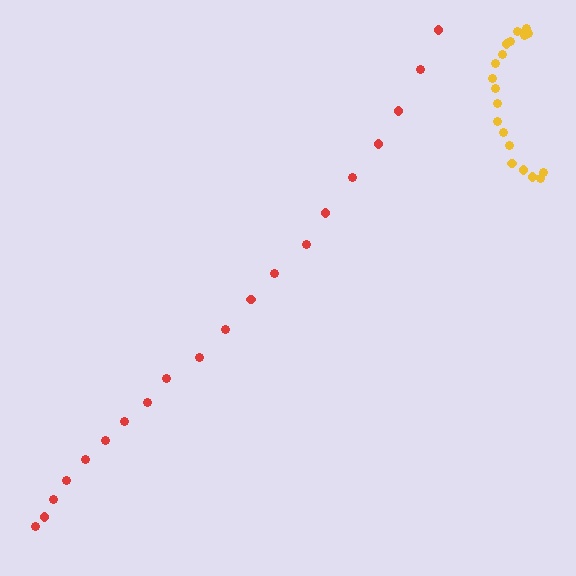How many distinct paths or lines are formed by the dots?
There are 2 distinct paths.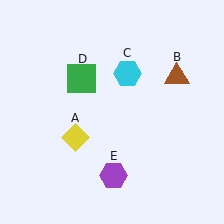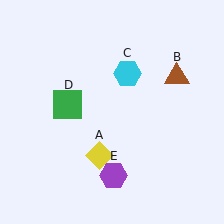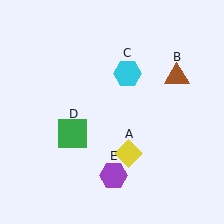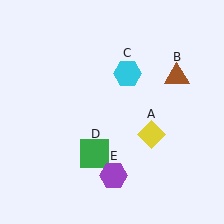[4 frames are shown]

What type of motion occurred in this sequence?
The yellow diamond (object A), green square (object D) rotated counterclockwise around the center of the scene.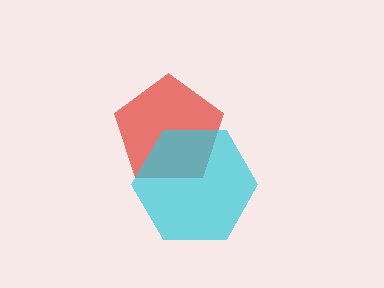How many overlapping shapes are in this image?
There are 2 overlapping shapes in the image.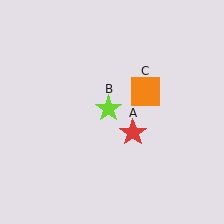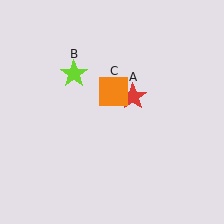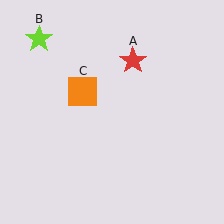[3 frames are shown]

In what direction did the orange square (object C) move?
The orange square (object C) moved left.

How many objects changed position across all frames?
3 objects changed position: red star (object A), lime star (object B), orange square (object C).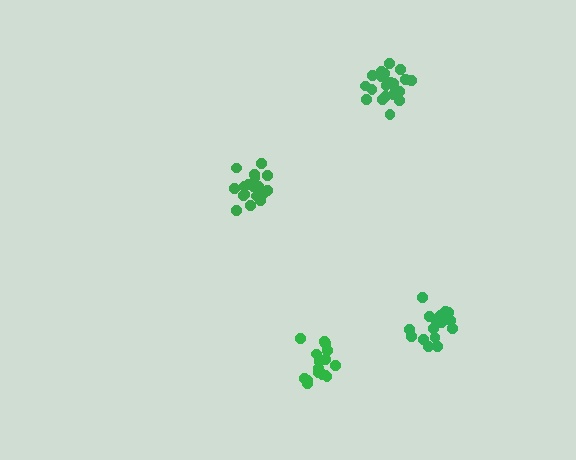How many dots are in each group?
Group 1: 18 dots, Group 2: 16 dots, Group 3: 21 dots, Group 4: 17 dots (72 total).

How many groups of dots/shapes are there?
There are 4 groups.